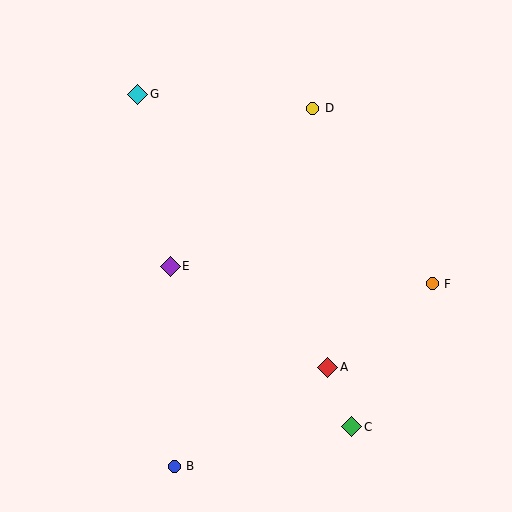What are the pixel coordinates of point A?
Point A is at (328, 367).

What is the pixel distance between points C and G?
The distance between C and G is 396 pixels.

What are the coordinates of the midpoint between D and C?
The midpoint between D and C is at (332, 268).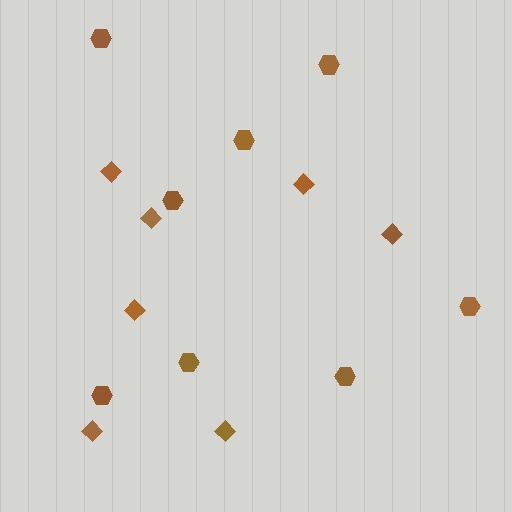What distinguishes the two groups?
There are 2 groups: one group of diamonds (7) and one group of hexagons (8).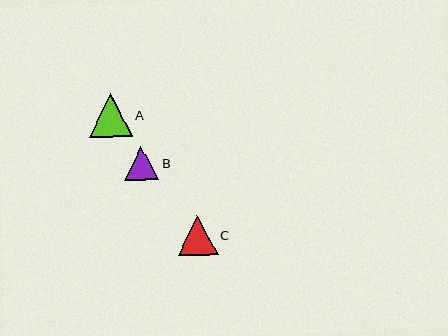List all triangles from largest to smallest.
From largest to smallest: A, C, B.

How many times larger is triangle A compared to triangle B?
Triangle A is approximately 1.3 times the size of triangle B.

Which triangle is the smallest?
Triangle B is the smallest with a size of approximately 34 pixels.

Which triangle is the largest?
Triangle A is the largest with a size of approximately 44 pixels.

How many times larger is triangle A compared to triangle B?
Triangle A is approximately 1.3 times the size of triangle B.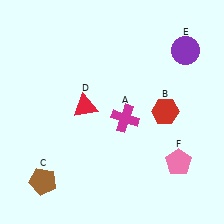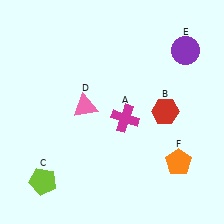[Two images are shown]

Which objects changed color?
C changed from brown to lime. D changed from red to pink. F changed from pink to orange.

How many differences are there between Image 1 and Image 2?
There are 3 differences between the two images.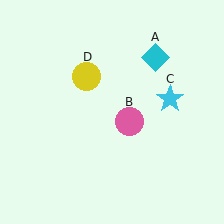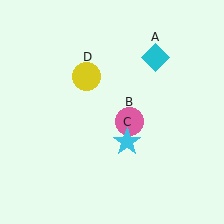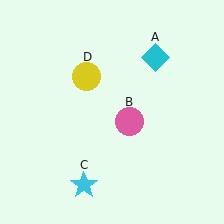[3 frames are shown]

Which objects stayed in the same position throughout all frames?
Cyan diamond (object A) and pink circle (object B) and yellow circle (object D) remained stationary.